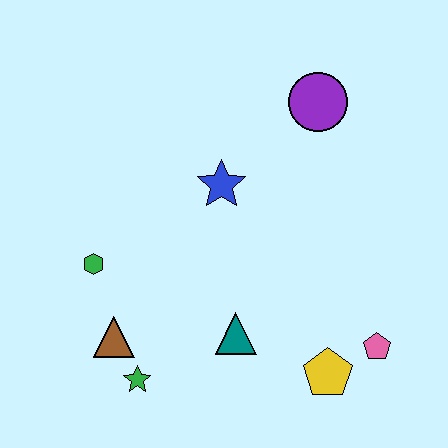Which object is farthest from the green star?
The purple circle is farthest from the green star.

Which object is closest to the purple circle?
The blue star is closest to the purple circle.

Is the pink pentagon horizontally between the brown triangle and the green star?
No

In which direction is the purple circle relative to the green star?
The purple circle is above the green star.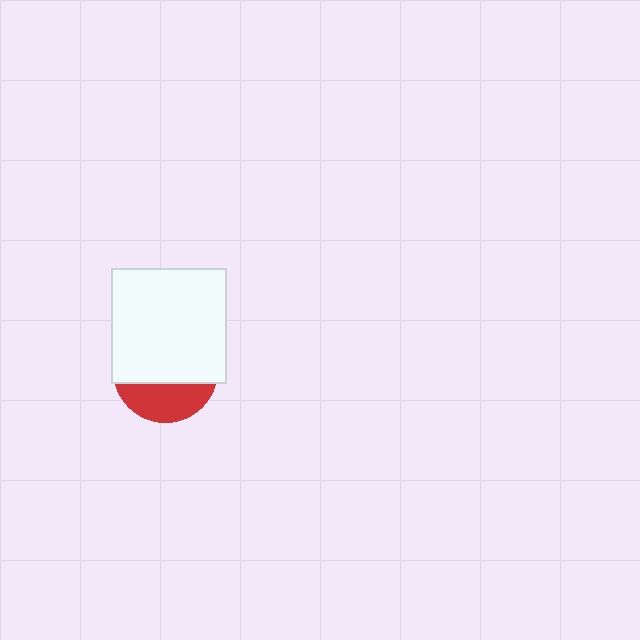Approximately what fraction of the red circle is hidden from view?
Roughly 66% of the red circle is hidden behind the white square.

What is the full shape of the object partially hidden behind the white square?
The partially hidden object is a red circle.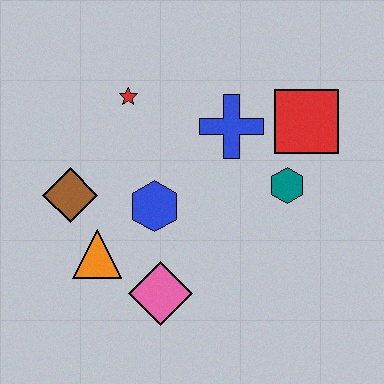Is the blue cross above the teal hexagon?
Yes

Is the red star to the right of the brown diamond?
Yes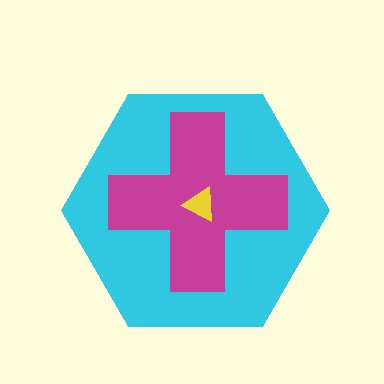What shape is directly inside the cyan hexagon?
The magenta cross.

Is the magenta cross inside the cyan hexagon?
Yes.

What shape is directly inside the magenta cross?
The yellow triangle.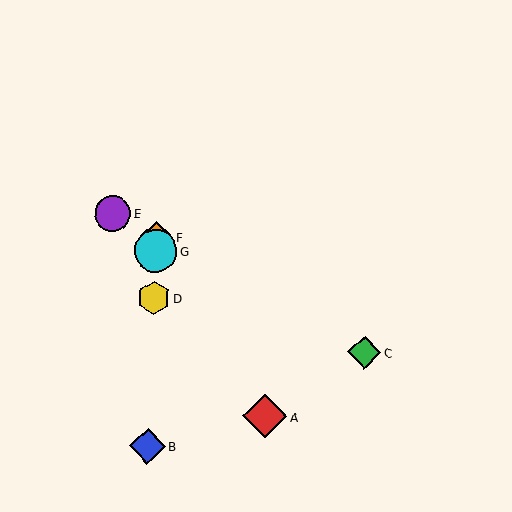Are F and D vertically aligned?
Yes, both are at x≈156.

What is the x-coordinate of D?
Object D is at x≈154.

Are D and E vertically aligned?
No, D is at x≈154 and E is at x≈113.